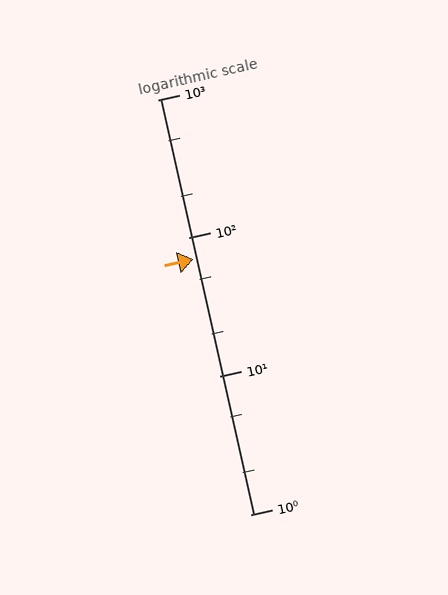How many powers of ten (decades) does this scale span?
The scale spans 3 decades, from 1 to 1000.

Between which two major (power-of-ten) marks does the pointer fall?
The pointer is between 10 and 100.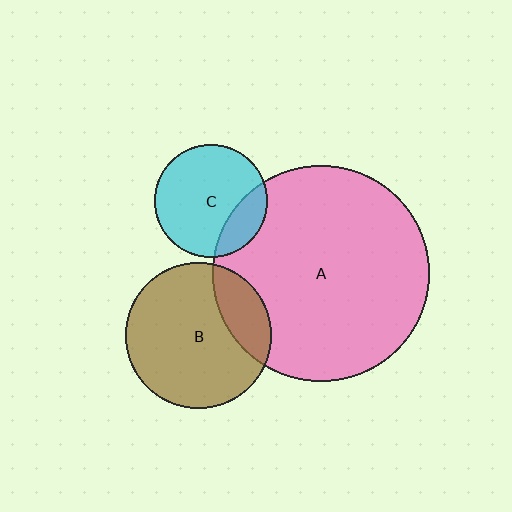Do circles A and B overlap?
Yes.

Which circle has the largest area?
Circle A (pink).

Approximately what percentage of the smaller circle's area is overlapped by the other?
Approximately 20%.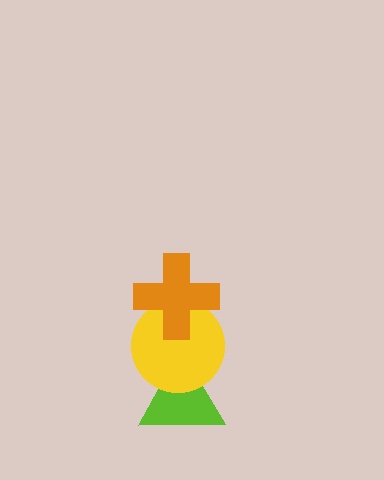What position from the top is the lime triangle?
The lime triangle is 3rd from the top.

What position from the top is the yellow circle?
The yellow circle is 2nd from the top.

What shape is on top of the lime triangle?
The yellow circle is on top of the lime triangle.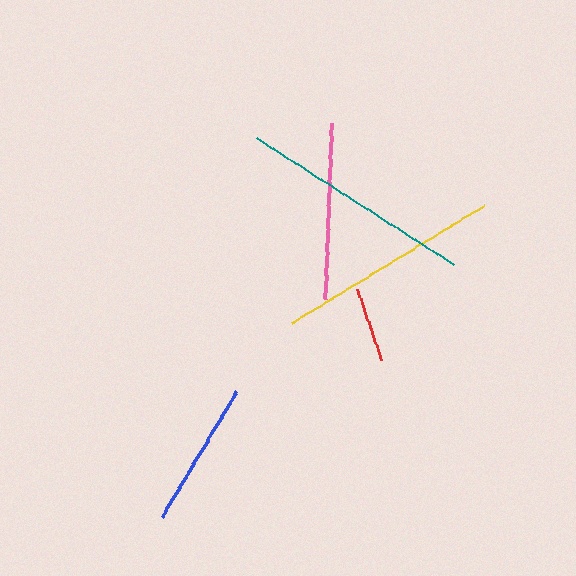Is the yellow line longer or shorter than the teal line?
The teal line is longer than the yellow line.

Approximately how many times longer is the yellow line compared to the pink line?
The yellow line is approximately 1.3 times the length of the pink line.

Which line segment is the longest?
The teal line is the longest at approximately 235 pixels.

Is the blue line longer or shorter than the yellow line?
The yellow line is longer than the blue line.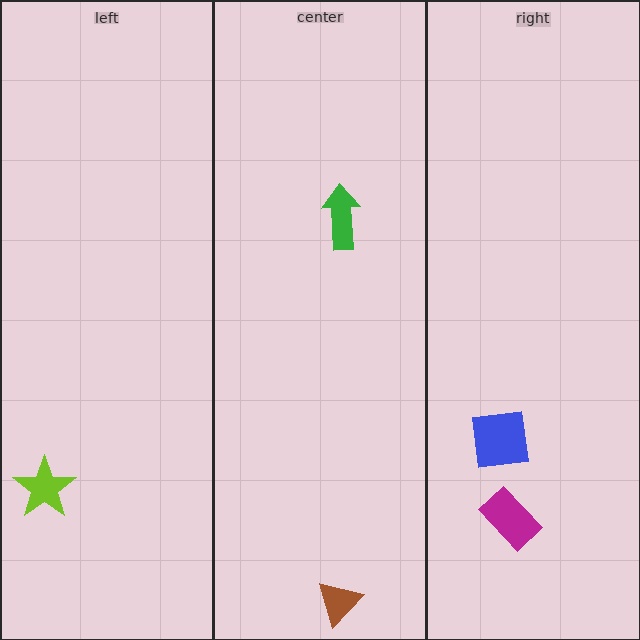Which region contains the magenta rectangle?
The right region.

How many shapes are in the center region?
2.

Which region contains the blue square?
The right region.